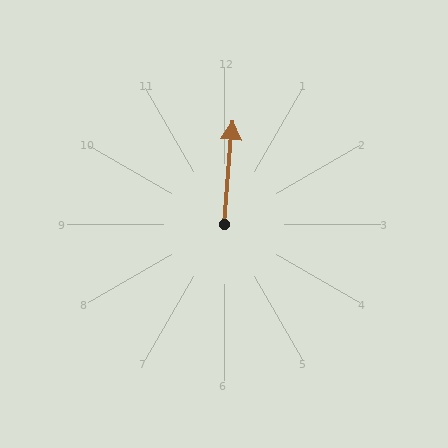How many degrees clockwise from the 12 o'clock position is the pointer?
Approximately 5 degrees.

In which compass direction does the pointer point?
North.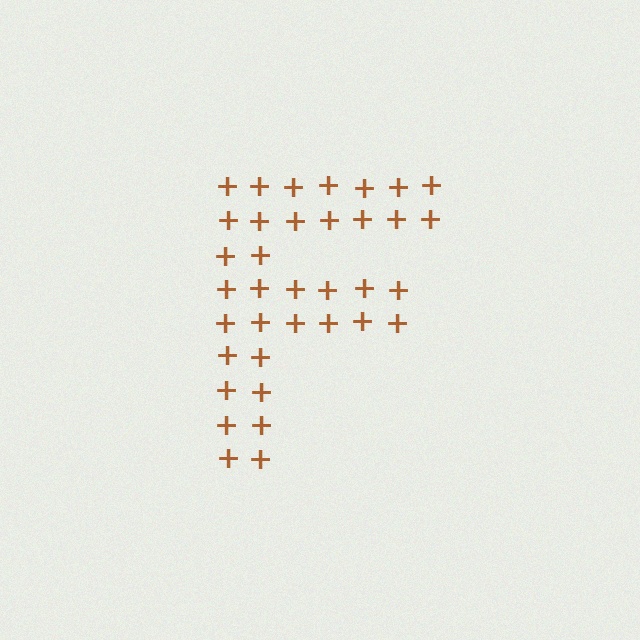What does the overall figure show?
The overall figure shows the letter F.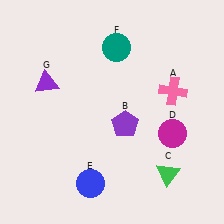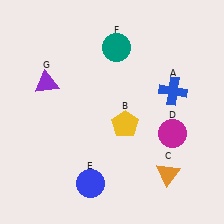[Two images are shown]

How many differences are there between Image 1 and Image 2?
There are 3 differences between the two images.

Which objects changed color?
A changed from pink to blue. B changed from purple to yellow. C changed from green to orange.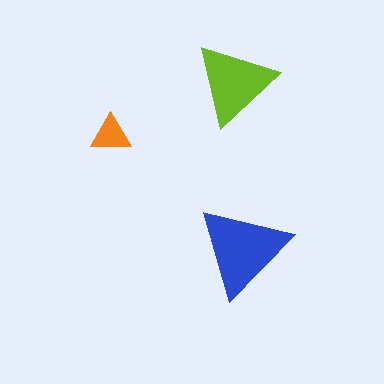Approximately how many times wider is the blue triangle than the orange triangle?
About 2.5 times wider.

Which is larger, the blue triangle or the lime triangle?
The blue one.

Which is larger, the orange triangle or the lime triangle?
The lime one.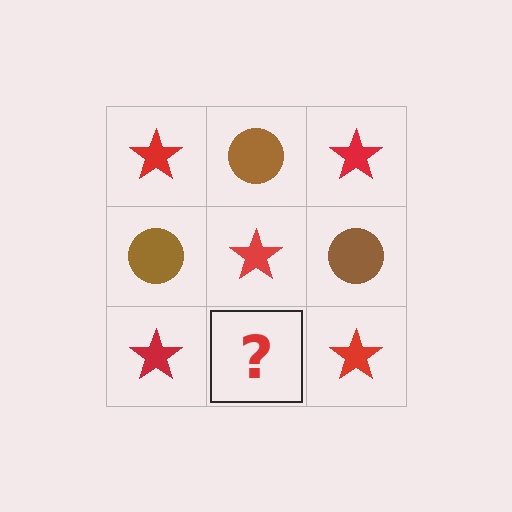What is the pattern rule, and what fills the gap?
The rule is that it alternates red star and brown circle in a checkerboard pattern. The gap should be filled with a brown circle.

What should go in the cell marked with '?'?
The missing cell should contain a brown circle.